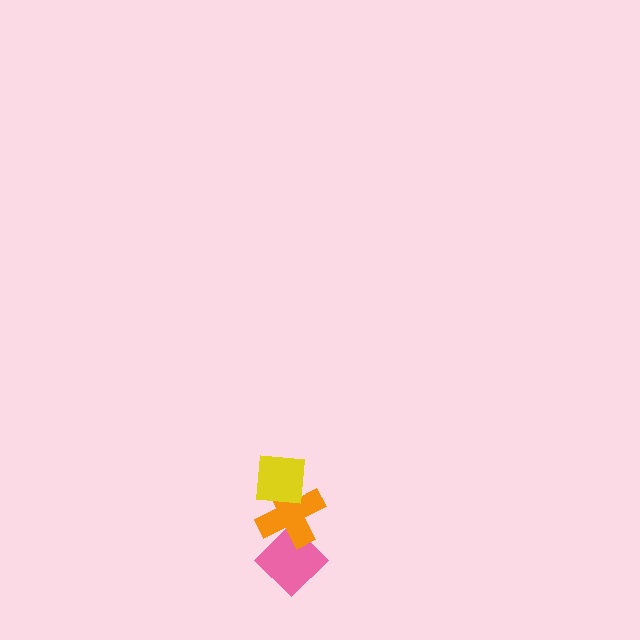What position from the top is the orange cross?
The orange cross is 2nd from the top.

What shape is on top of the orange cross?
The yellow square is on top of the orange cross.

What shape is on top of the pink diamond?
The orange cross is on top of the pink diamond.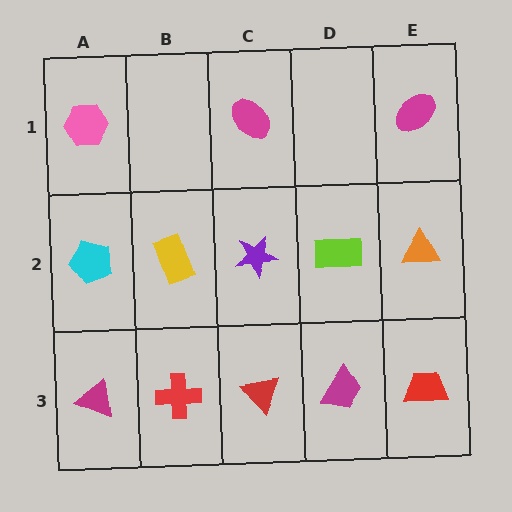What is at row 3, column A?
A magenta triangle.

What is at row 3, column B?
A red cross.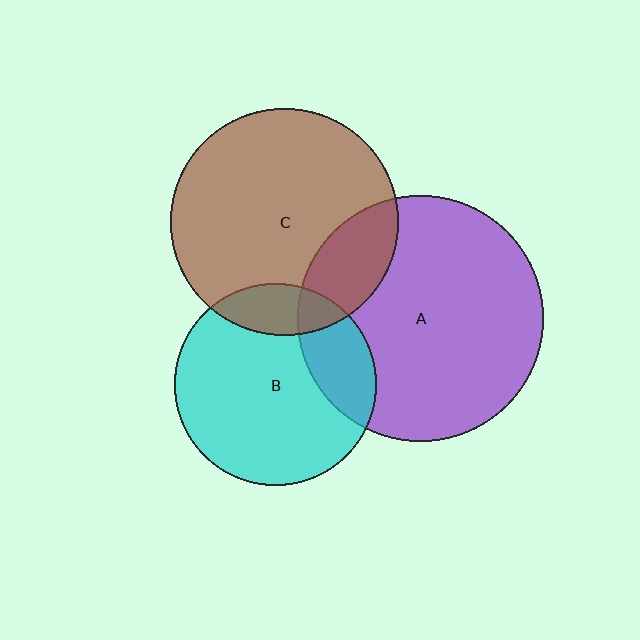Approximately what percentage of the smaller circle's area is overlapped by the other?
Approximately 20%.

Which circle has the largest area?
Circle A (purple).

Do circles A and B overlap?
Yes.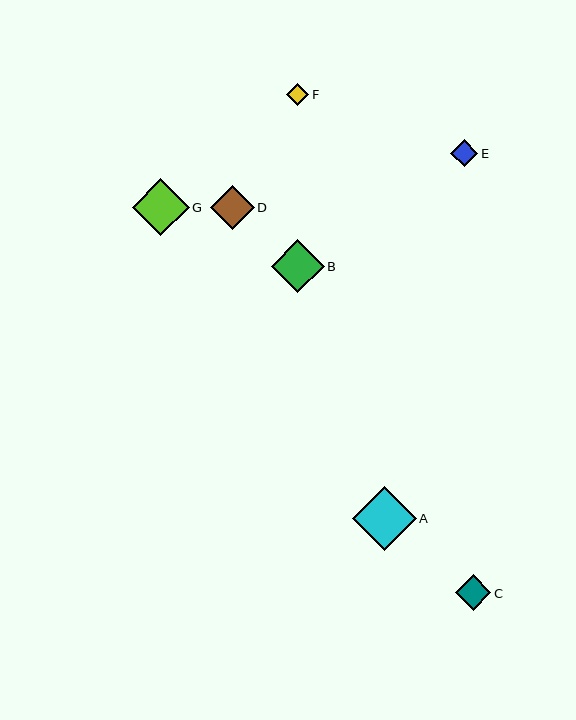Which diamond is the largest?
Diamond A is the largest with a size of approximately 64 pixels.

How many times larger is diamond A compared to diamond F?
Diamond A is approximately 2.9 times the size of diamond F.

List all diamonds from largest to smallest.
From largest to smallest: A, G, B, D, C, E, F.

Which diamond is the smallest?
Diamond F is the smallest with a size of approximately 22 pixels.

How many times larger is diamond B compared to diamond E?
Diamond B is approximately 1.9 times the size of diamond E.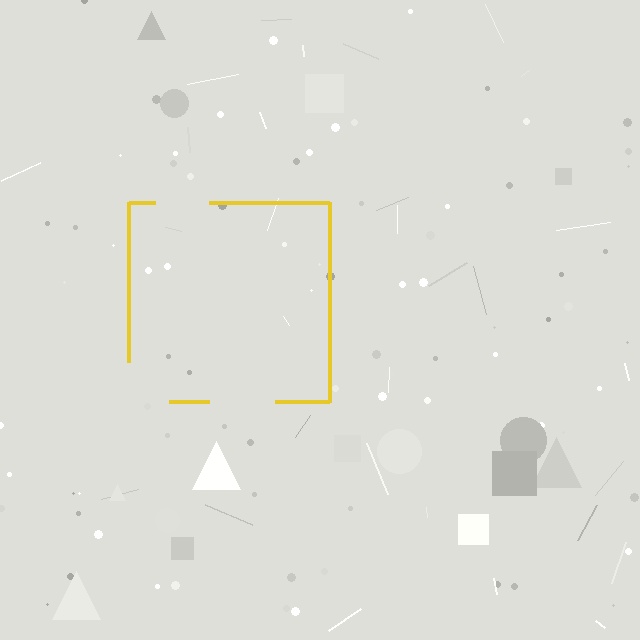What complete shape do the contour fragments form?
The contour fragments form a square.